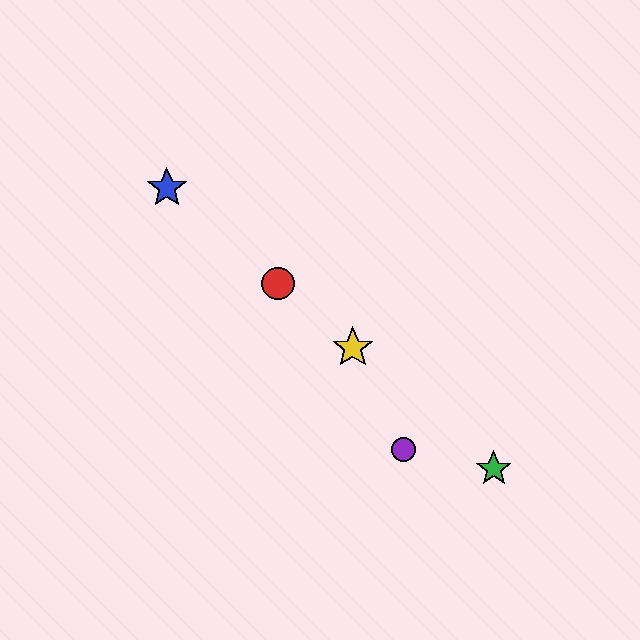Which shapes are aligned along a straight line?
The red circle, the blue star, the green star, the yellow star are aligned along a straight line.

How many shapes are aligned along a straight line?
4 shapes (the red circle, the blue star, the green star, the yellow star) are aligned along a straight line.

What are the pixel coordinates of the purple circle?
The purple circle is at (403, 449).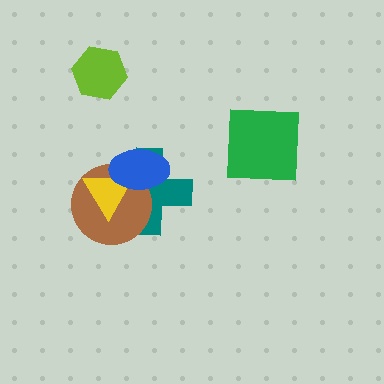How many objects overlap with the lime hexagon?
0 objects overlap with the lime hexagon.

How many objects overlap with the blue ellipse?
3 objects overlap with the blue ellipse.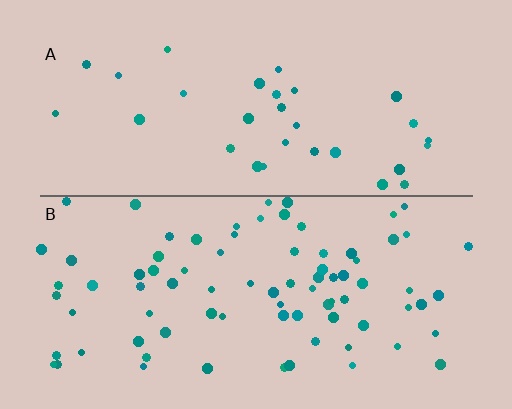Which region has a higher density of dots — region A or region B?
B (the bottom).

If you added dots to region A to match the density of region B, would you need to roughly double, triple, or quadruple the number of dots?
Approximately triple.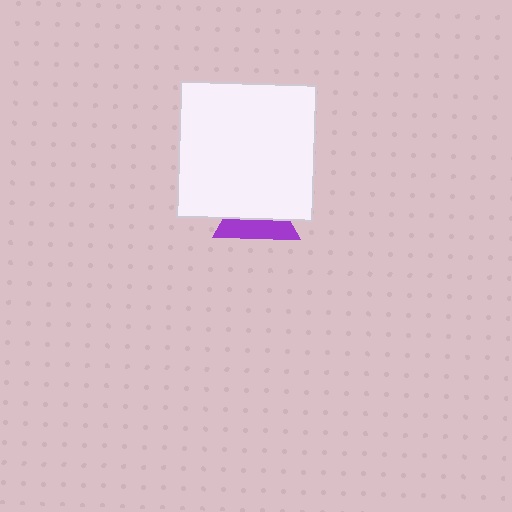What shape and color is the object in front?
The object in front is a white square.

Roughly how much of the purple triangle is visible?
A small part of it is visible (roughly 44%).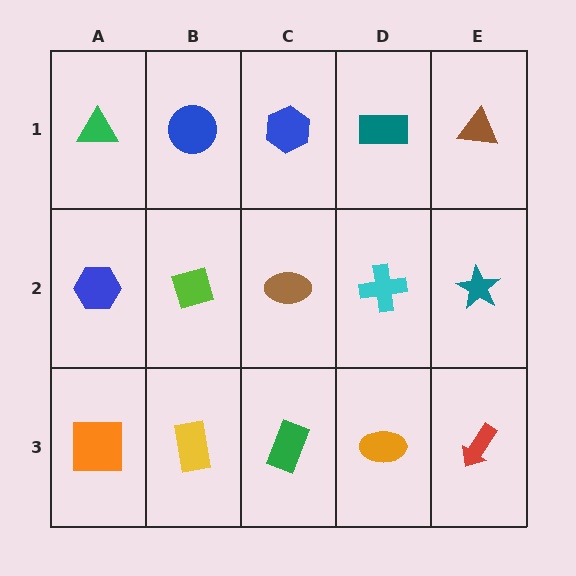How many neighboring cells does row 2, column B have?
4.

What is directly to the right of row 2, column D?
A teal star.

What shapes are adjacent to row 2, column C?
A blue hexagon (row 1, column C), a green rectangle (row 3, column C), a lime diamond (row 2, column B), a cyan cross (row 2, column D).